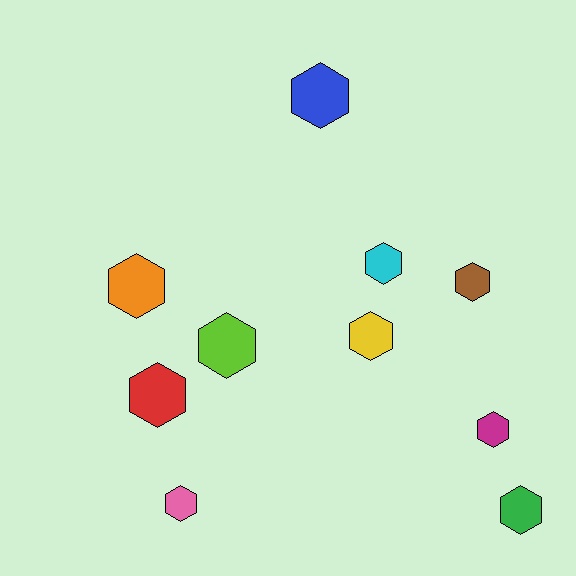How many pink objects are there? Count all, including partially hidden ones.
There is 1 pink object.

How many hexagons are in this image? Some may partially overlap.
There are 10 hexagons.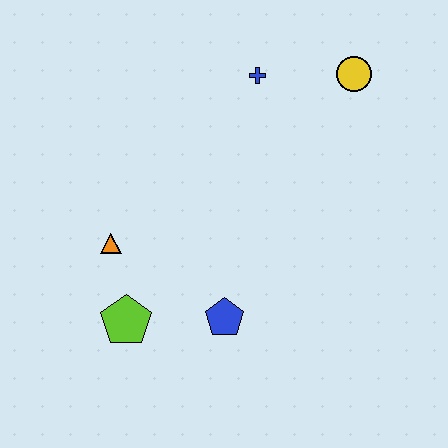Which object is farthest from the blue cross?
The lime pentagon is farthest from the blue cross.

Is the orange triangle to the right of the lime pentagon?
No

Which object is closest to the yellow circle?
The blue cross is closest to the yellow circle.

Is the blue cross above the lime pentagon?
Yes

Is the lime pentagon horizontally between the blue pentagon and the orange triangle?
Yes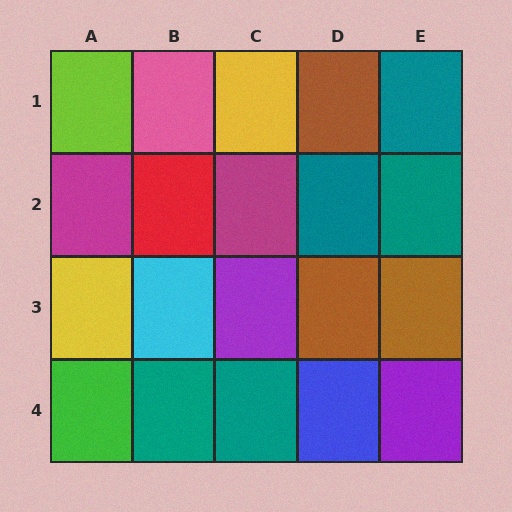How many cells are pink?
1 cell is pink.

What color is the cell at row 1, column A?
Lime.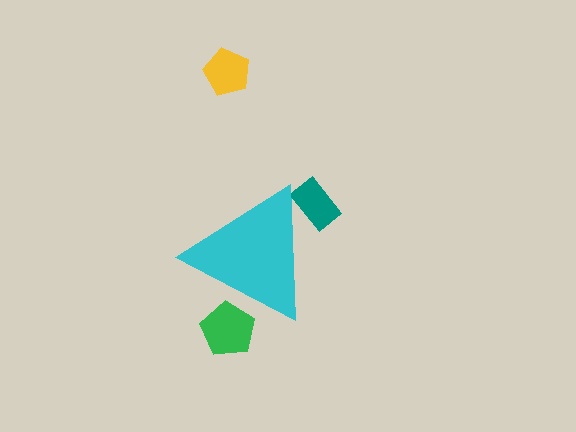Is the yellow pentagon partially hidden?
No, the yellow pentagon is fully visible.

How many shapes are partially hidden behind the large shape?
2 shapes are partially hidden.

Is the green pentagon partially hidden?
Yes, the green pentagon is partially hidden behind the cyan triangle.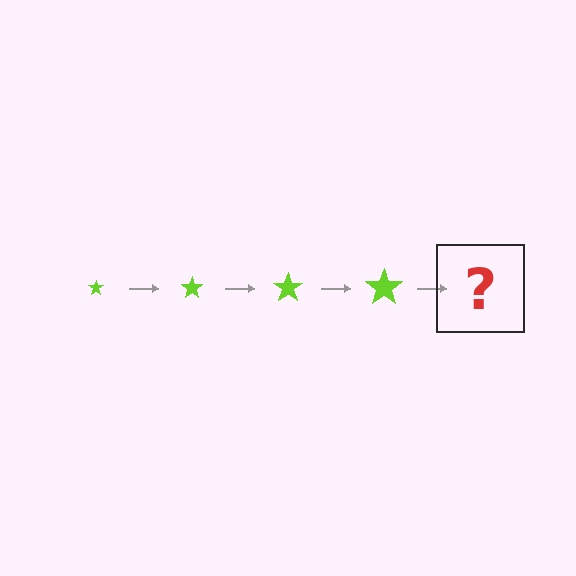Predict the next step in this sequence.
The next step is a lime star, larger than the previous one.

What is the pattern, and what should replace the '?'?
The pattern is that the star gets progressively larger each step. The '?' should be a lime star, larger than the previous one.